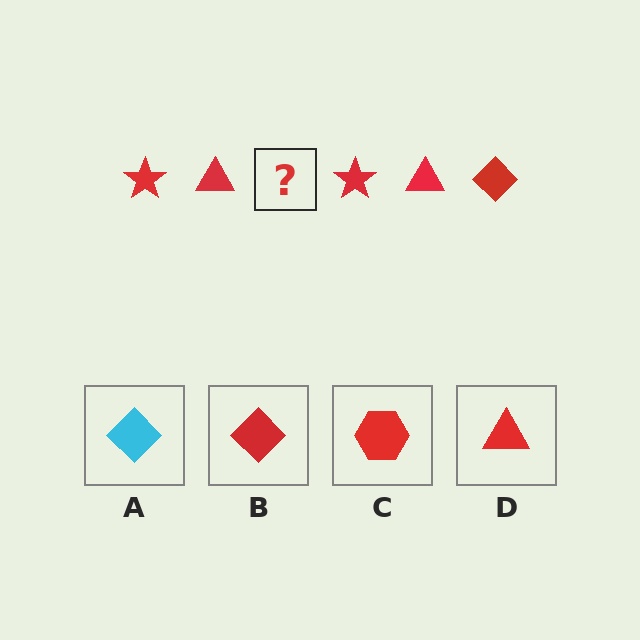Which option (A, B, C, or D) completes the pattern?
B.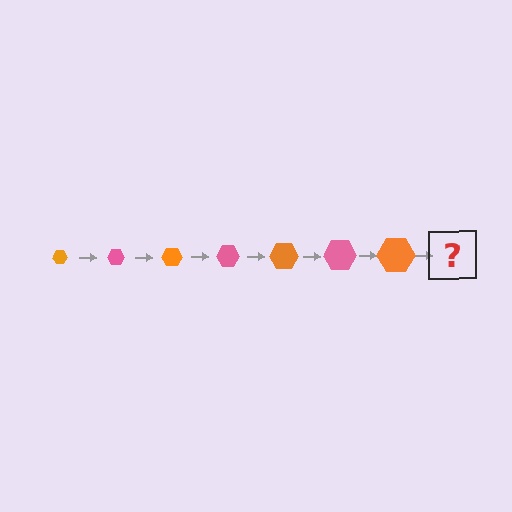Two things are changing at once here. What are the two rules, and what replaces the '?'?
The two rules are that the hexagon grows larger each step and the color cycles through orange and pink. The '?' should be a pink hexagon, larger than the previous one.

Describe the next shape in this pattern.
It should be a pink hexagon, larger than the previous one.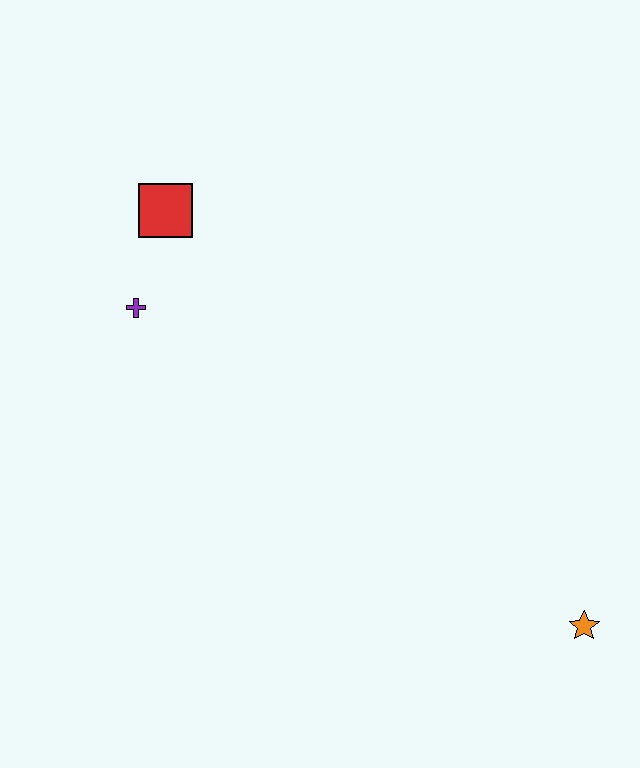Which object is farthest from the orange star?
The red square is farthest from the orange star.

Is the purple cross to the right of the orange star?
No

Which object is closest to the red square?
The purple cross is closest to the red square.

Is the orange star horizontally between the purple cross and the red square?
No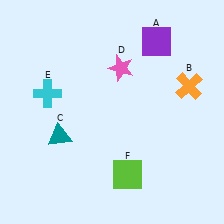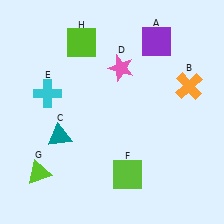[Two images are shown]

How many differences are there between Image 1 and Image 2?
There are 2 differences between the two images.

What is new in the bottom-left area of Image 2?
A lime triangle (G) was added in the bottom-left area of Image 2.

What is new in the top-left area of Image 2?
A lime square (H) was added in the top-left area of Image 2.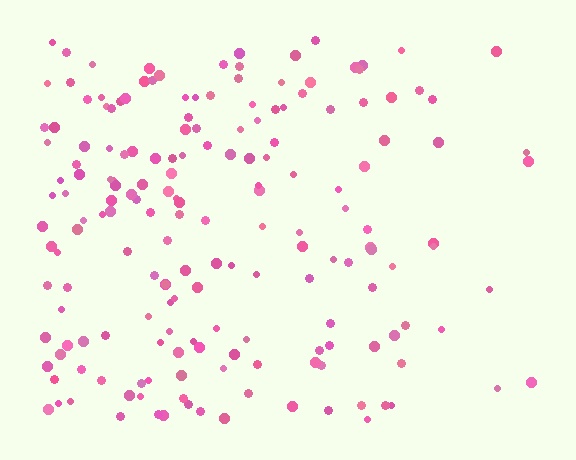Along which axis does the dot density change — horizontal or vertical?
Horizontal.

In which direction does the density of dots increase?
From right to left, with the left side densest.